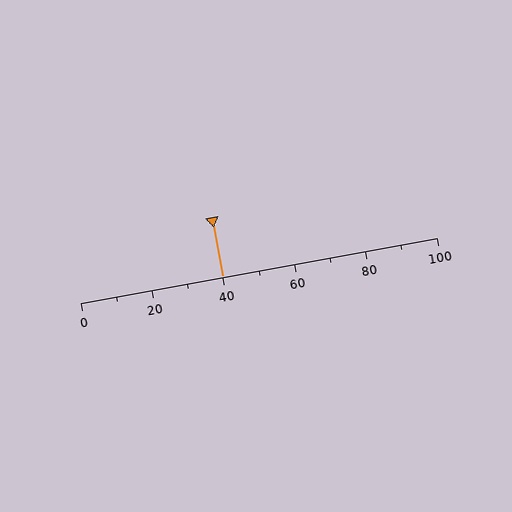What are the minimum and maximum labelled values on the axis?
The axis runs from 0 to 100.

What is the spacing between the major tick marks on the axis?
The major ticks are spaced 20 apart.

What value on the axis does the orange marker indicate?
The marker indicates approximately 40.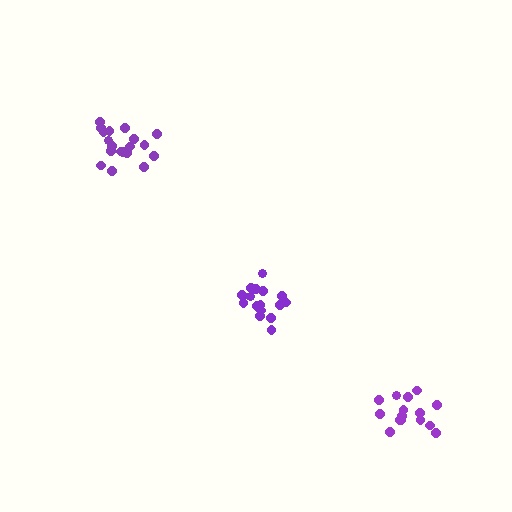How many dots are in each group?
Group 1: 19 dots, Group 2: 18 dots, Group 3: 15 dots (52 total).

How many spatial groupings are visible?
There are 3 spatial groupings.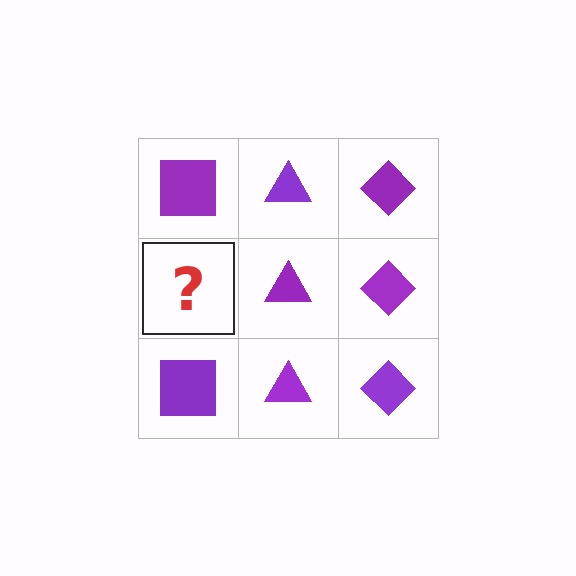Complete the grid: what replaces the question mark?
The question mark should be replaced with a purple square.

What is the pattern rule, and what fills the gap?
The rule is that each column has a consistent shape. The gap should be filled with a purple square.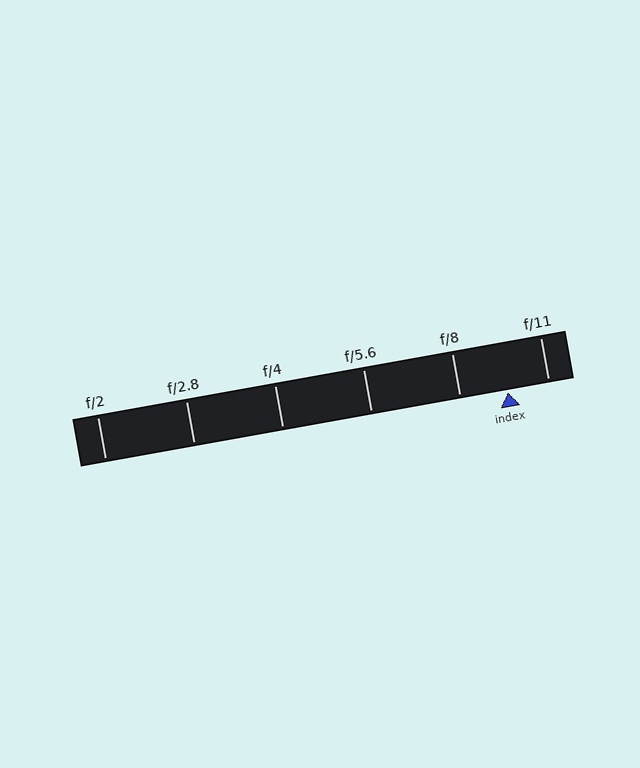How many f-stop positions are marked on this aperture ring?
There are 6 f-stop positions marked.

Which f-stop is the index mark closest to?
The index mark is closest to f/11.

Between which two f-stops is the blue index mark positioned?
The index mark is between f/8 and f/11.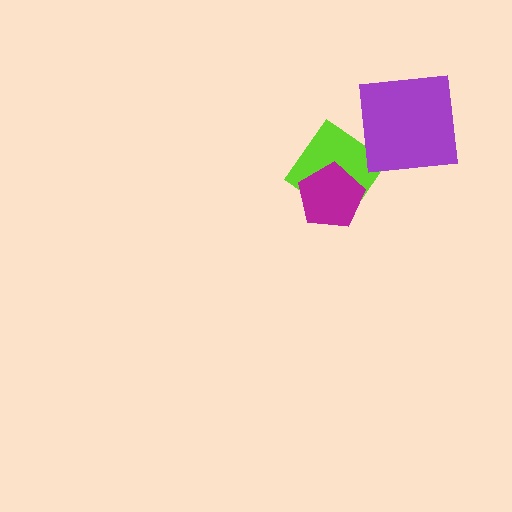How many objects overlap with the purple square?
0 objects overlap with the purple square.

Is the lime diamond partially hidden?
Yes, it is partially covered by another shape.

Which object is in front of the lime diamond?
The magenta pentagon is in front of the lime diamond.